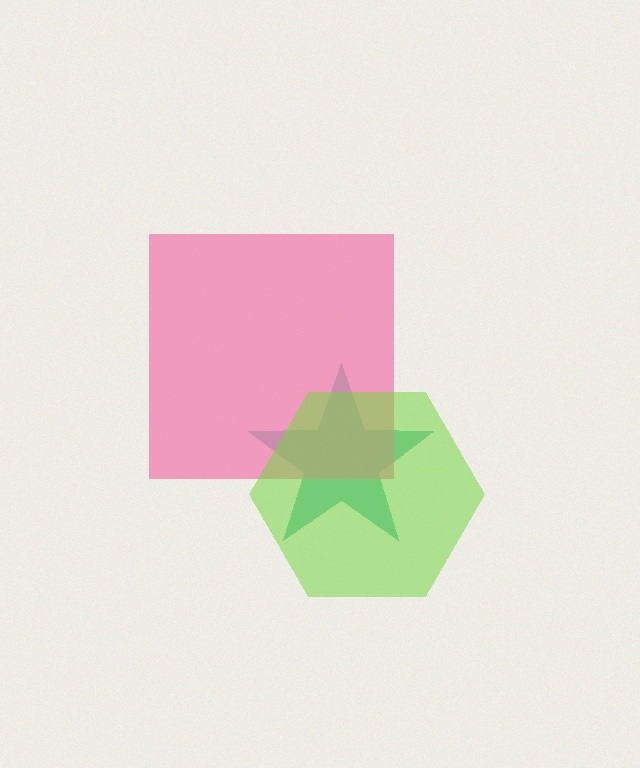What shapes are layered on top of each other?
The layered shapes are: a teal star, a pink square, a lime hexagon.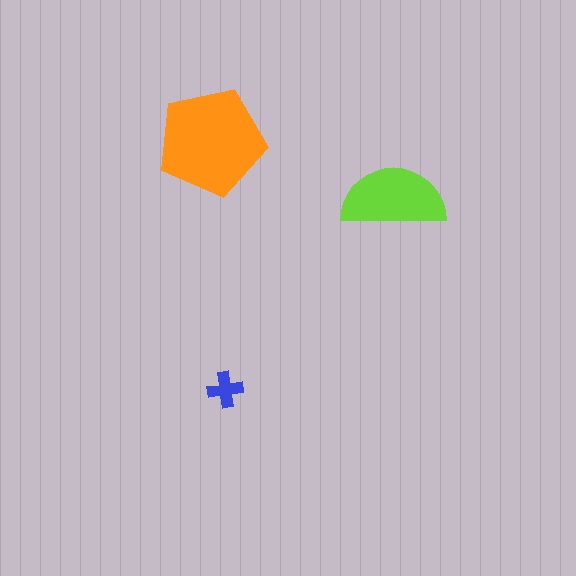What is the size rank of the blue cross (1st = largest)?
3rd.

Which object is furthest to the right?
The lime semicircle is rightmost.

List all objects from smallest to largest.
The blue cross, the lime semicircle, the orange pentagon.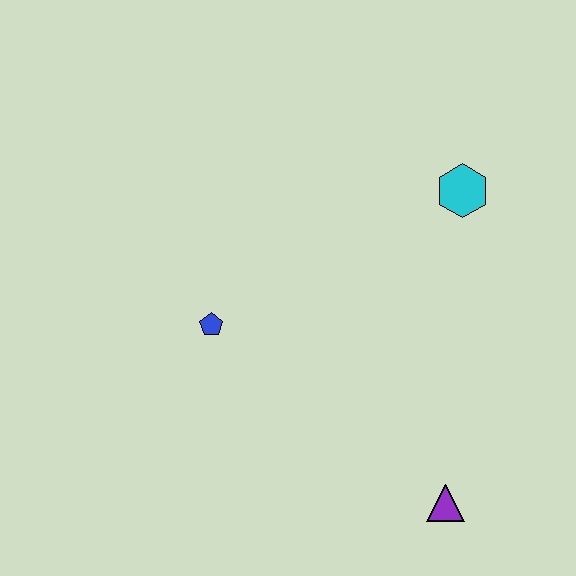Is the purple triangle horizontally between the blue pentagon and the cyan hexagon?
Yes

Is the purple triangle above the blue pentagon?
No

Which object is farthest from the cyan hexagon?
The purple triangle is farthest from the cyan hexagon.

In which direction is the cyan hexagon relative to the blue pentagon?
The cyan hexagon is to the right of the blue pentagon.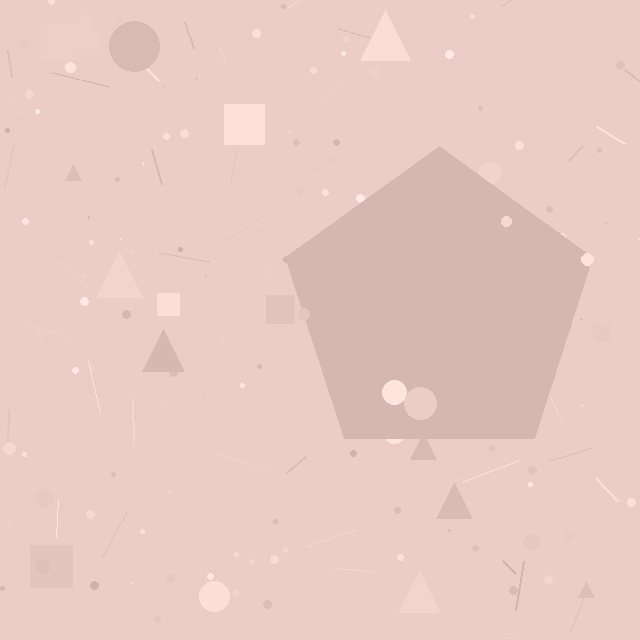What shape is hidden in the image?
A pentagon is hidden in the image.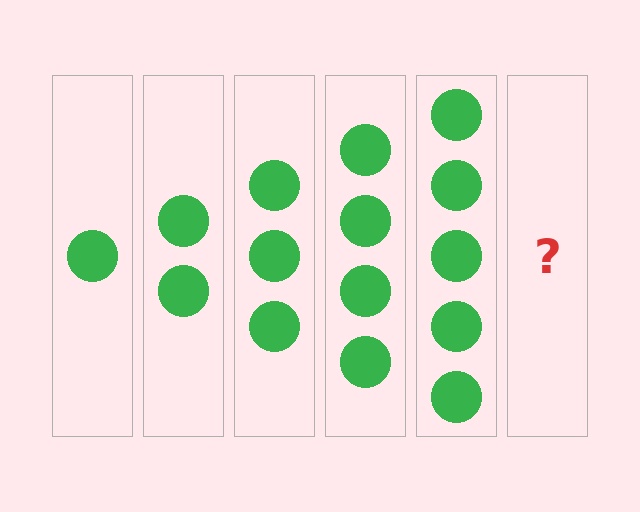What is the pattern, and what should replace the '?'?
The pattern is that each step adds one more circle. The '?' should be 6 circles.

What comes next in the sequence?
The next element should be 6 circles.